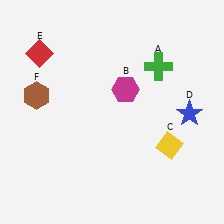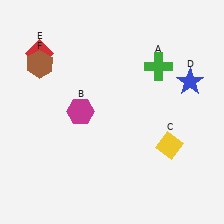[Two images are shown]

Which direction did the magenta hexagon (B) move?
The magenta hexagon (B) moved left.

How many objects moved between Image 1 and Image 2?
3 objects moved between the two images.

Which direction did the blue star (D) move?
The blue star (D) moved up.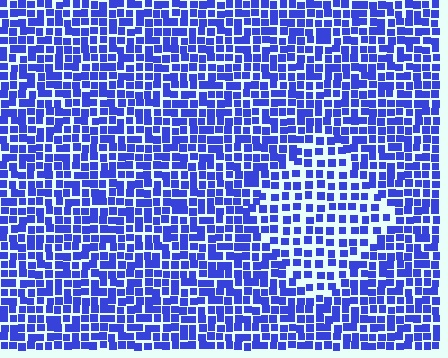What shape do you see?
I see a diamond.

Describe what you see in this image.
The image contains small blue elements arranged at two different densities. A diamond-shaped region is visible where the elements are less densely packed than the surrounding area.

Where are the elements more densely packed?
The elements are more densely packed outside the diamond boundary.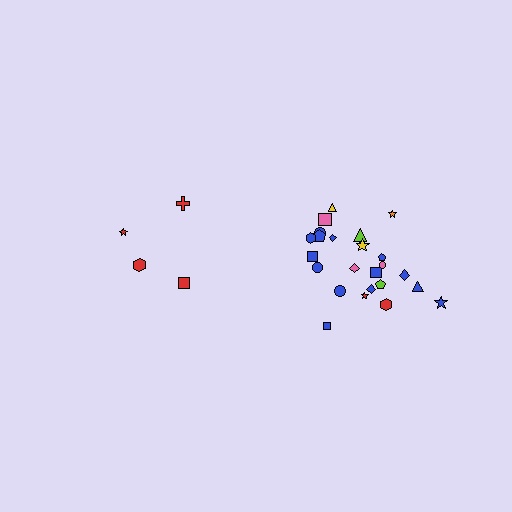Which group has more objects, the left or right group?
The right group.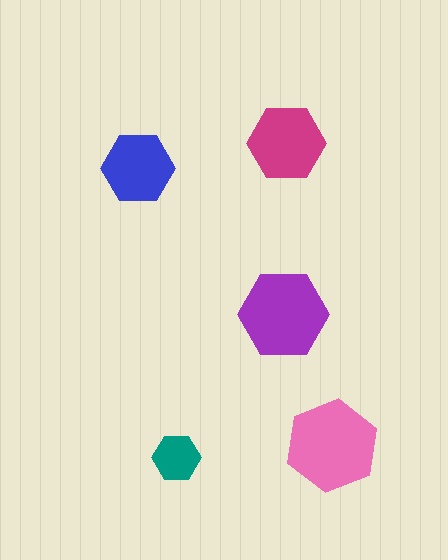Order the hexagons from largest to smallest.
the pink one, the purple one, the magenta one, the blue one, the teal one.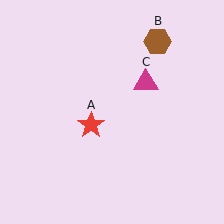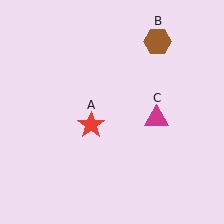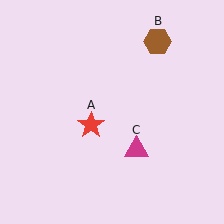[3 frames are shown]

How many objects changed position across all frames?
1 object changed position: magenta triangle (object C).